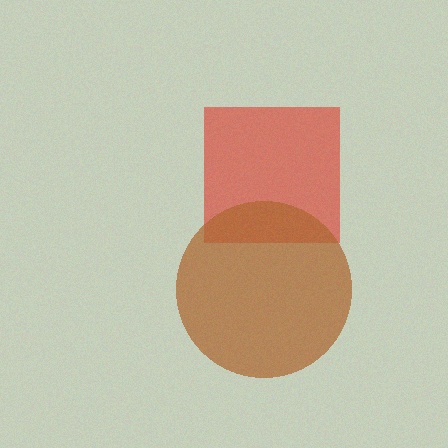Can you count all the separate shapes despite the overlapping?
Yes, there are 2 separate shapes.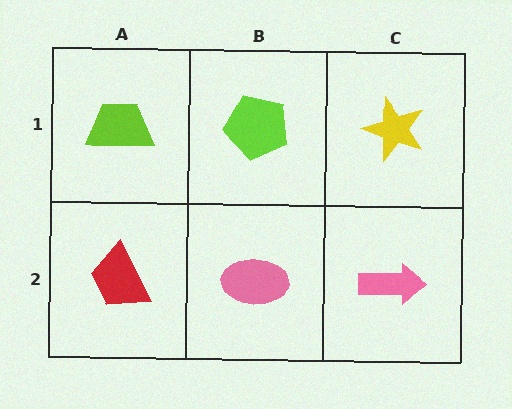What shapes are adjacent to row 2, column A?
A lime trapezoid (row 1, column A), a pink ellipse (row 2, column B).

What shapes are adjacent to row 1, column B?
A pink ellipse (row 2, column B), a lime trapezoid (row 1, column A), a yellow star (row 1, column C).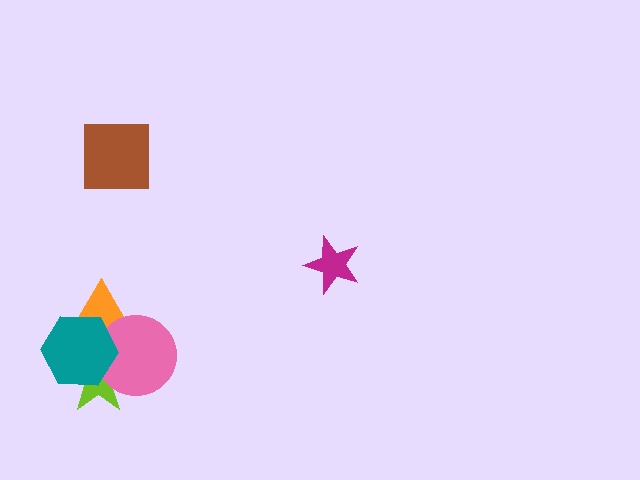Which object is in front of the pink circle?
The teal hexagon is in front of the pink circle.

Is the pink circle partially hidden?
Yes, it is partially covered by another shape.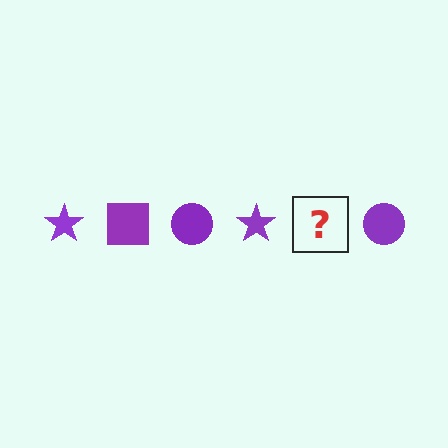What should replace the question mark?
The question mark should be replaced with a purple square.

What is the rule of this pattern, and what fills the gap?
The rule is that the pattern cycles through star, square, circle shapes in purple. The gap should be filled with a purple square.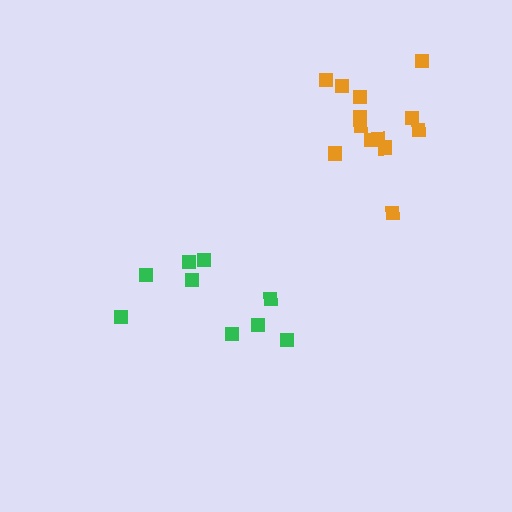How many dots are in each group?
Group 1: 9 dots, Group 2: 13 dots (22 total).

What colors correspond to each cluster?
The clusters are colored: green, orange.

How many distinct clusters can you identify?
There are 2 distinct clusters.